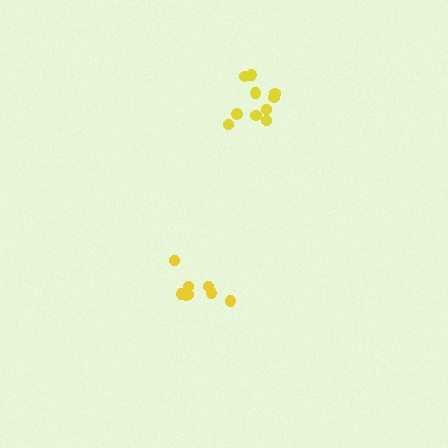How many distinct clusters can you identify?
There are 2 distinct clusters.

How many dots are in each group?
Group 1: 8 dots, Group 2: 10 dots (18 total).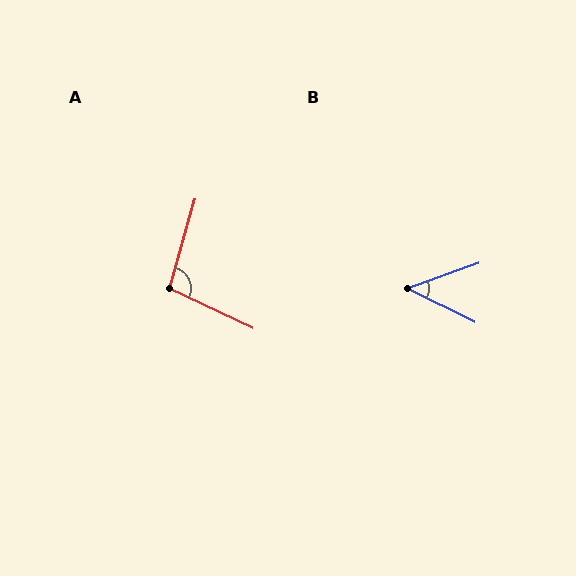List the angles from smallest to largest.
B (46°), A (99°).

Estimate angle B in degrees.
Approximately 46 degrees.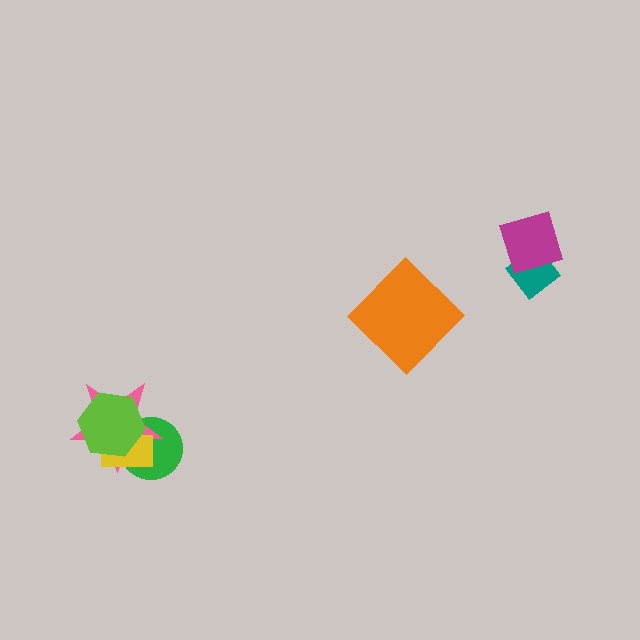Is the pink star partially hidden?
Yes, it is partially covered by another shape.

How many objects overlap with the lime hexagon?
3 objects overlap with the lime hexagon.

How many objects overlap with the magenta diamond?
1 object overlaps with the magenta diamond.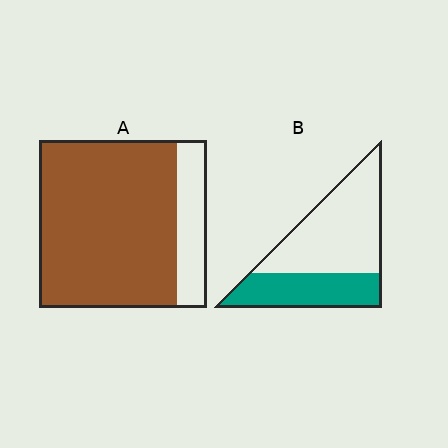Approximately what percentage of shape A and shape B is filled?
A is approximately 80% and B is approximately 35%.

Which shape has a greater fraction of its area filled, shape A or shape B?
Shape A.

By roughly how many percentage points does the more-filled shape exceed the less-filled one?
By roughly 45 percentage points (A over B).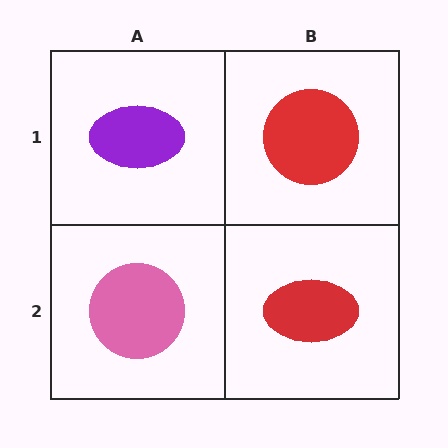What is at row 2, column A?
A pink circle.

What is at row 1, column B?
A red circle.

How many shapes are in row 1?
2 shapes.